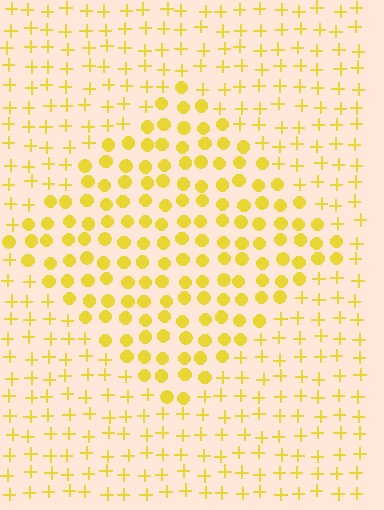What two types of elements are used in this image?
The image uses circles inside the diamond region and plus signs outside it.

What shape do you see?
I see a diamond.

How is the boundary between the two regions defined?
The boundary is defined by a change in element shape: circles inside vs. plus signs outside. All elements share the same color and spacing.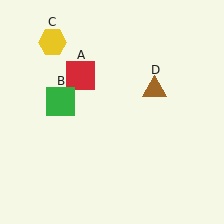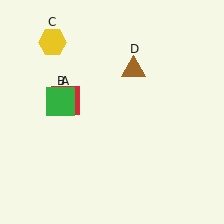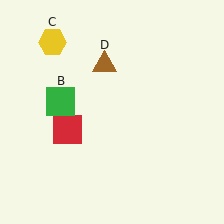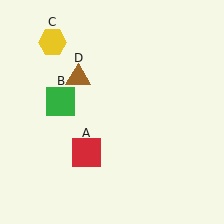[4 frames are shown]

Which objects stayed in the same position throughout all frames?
Green square (object B) and yellow hexagon (object C) remained stationary.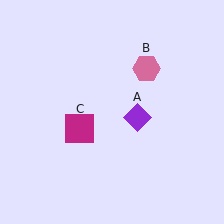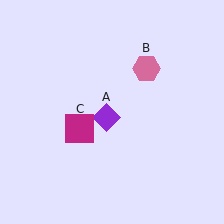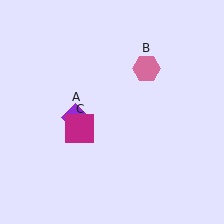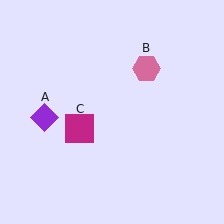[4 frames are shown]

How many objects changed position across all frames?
1 object changed position: purple diamond (object A).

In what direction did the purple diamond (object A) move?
The purple diamond (object A) moved left.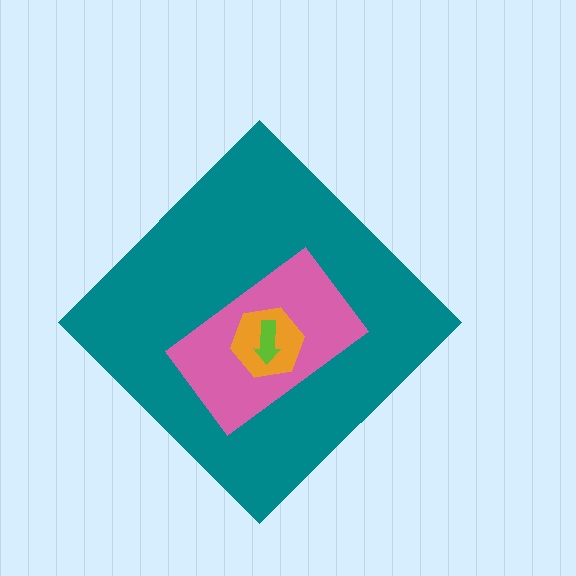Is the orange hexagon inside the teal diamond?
Yes.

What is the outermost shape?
The teal diamond.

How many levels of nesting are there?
4.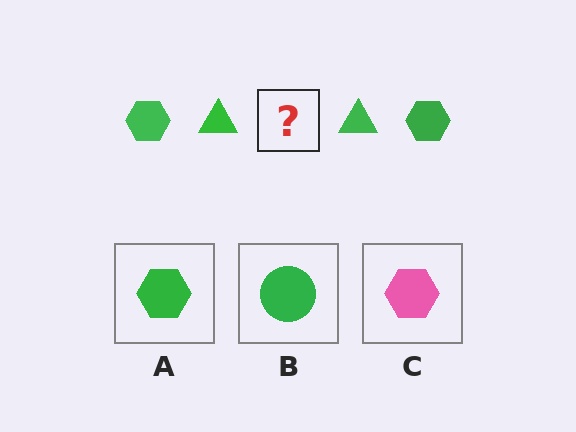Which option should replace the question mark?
Option A.